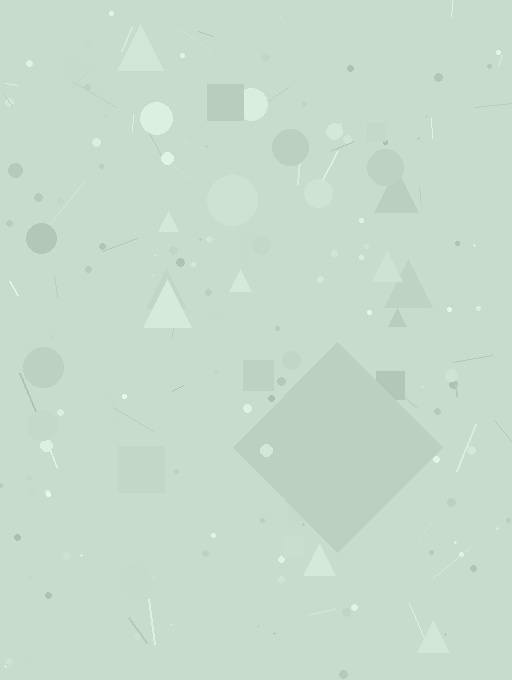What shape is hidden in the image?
A diamond is hidden in the image.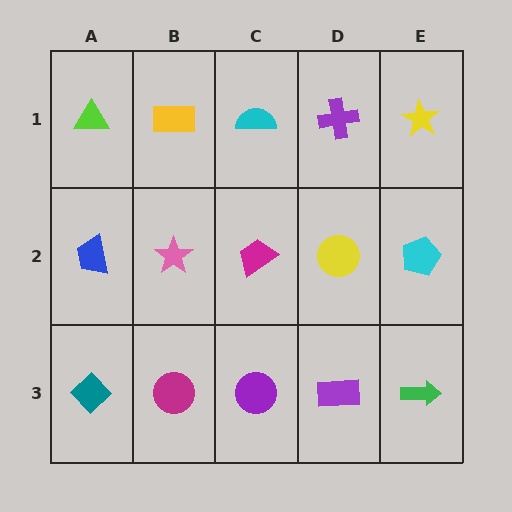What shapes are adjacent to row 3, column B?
A pink star (row 2, column B), a teal diamond (row 3, column A), a purple circle (row 3, column C).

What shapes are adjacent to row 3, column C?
A magenta trapezoid (row 2, column C), a magenta circle (row 3, column B), a purple rectangle (row 3, column D).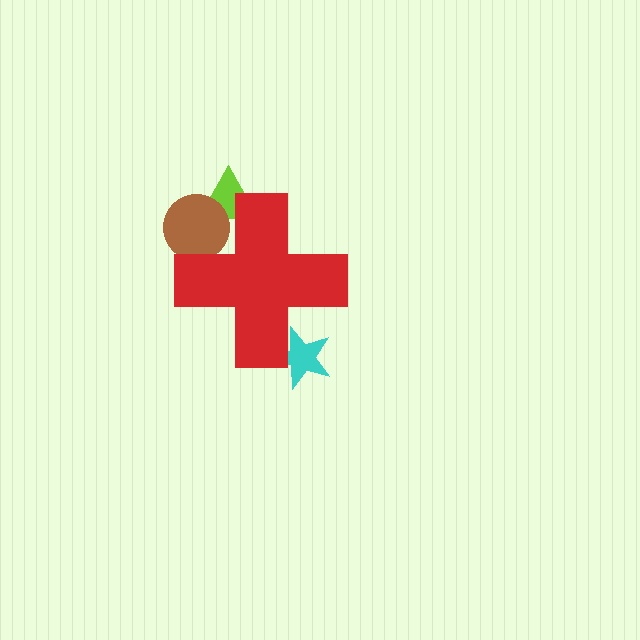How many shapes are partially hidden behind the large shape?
3 shapes are partially hidden.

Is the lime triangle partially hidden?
Yes, the lime triangle is partially hidden behind the red cross.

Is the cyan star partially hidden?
Yes, the cyan star is partially hidden behind the red cross.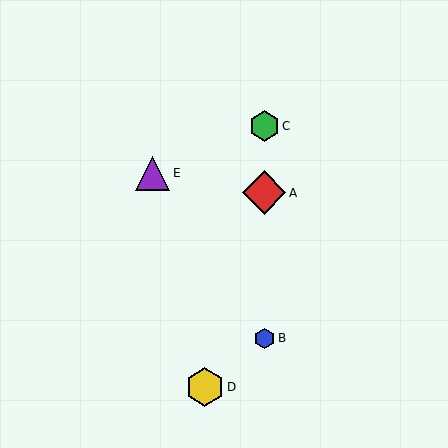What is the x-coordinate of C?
Object C is at x≈264.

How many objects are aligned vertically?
3 objects (A, B, C) are aligned vertically.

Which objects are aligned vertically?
Objects A, B, C are aligned vertically.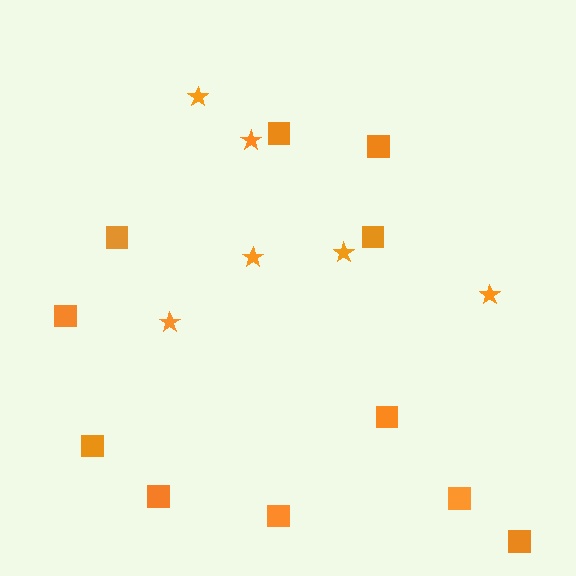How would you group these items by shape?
There are 2 groups: one group of squares (11) and one group of stars (6).